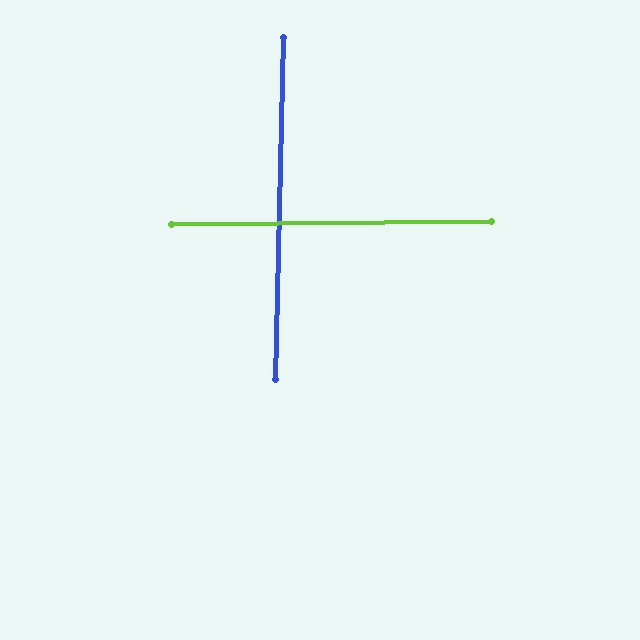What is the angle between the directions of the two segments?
Approximately 88 degrees.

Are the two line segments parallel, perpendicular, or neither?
Perpendicular — they meet at approximately 88°.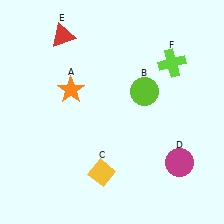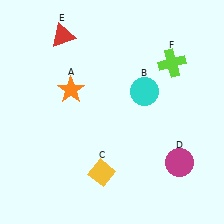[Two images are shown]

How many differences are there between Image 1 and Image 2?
There is 1 difference between the two images.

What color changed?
The circle (B) changed from lime in Image 1 to cyan in Image 2.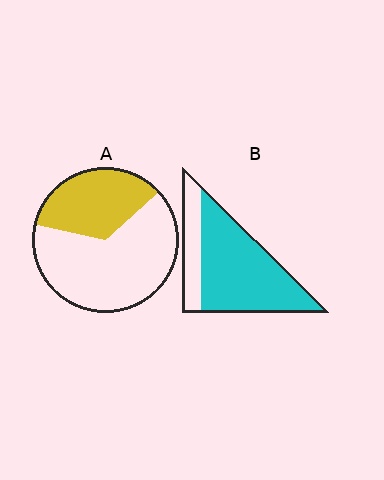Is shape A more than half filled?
No.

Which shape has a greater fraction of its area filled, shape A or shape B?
Shape B.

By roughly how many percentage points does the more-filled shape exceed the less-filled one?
By roughly 40 percentage points (B over A).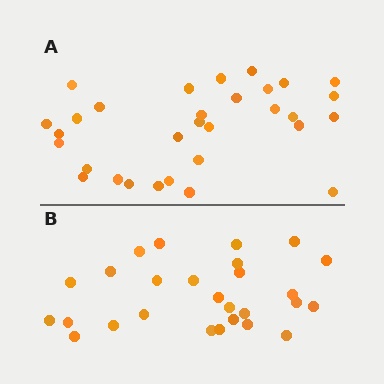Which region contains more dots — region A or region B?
Region A (the top region) has more dots.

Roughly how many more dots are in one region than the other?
Region A has about 4 more dots than region B.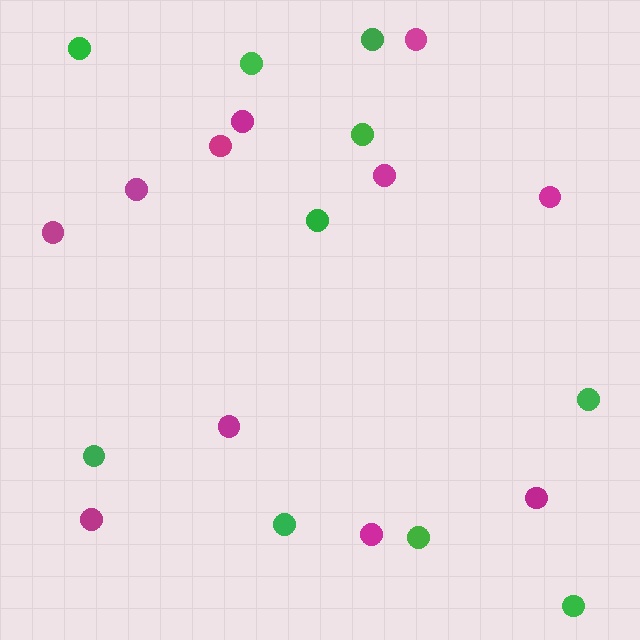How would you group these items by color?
There are 2 groups: one group of magenta circles (11) and one group of green circles (10).